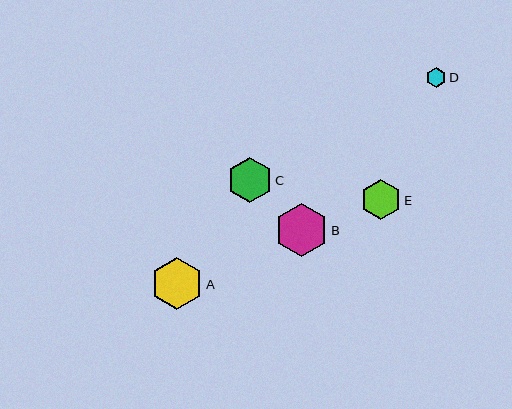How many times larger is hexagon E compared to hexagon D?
Hexagon E is approximately 2.0 times the size of hexagon D.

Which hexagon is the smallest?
Hexagon D is the smallest with a size of approximately 20 pixels.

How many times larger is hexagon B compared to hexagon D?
Hexagon B is approximately 2.7 times the size of hexagon D.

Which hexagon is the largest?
Hexagon B is the largest with a size of approximately 54 pixels.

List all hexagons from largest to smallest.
From largest to smallest: B, A, C, E, D.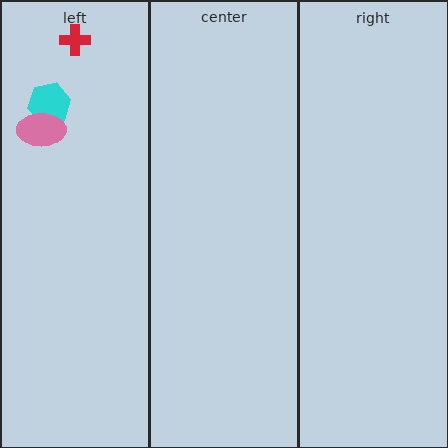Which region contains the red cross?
The left region.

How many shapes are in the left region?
3.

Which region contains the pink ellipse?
The left region.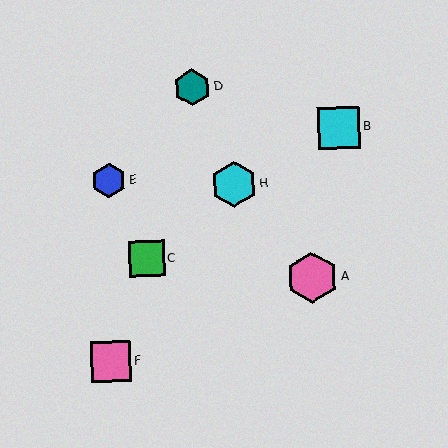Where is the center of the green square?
The center of the green square is at (147, 259).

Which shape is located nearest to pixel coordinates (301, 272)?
The pink hexagon (labeled A) at (312, 278) is nearest to that location.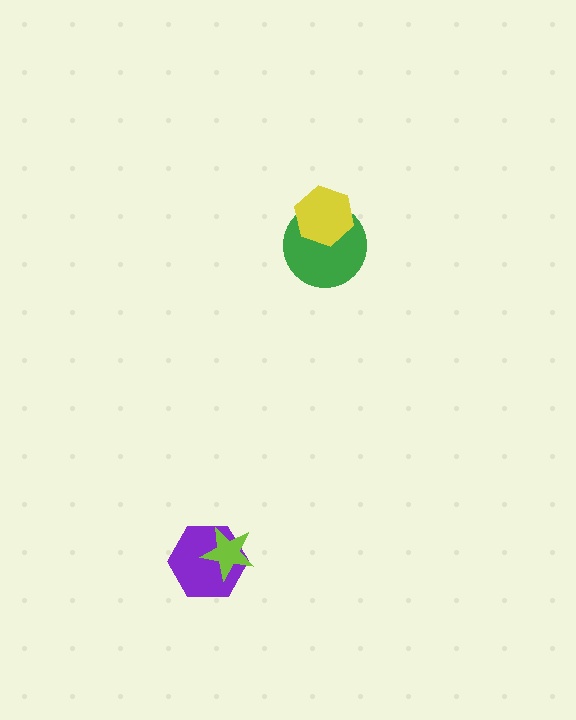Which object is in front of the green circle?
The yellow hexagon is in front of the green circle.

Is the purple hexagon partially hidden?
Yes, it is partially covered by another shape.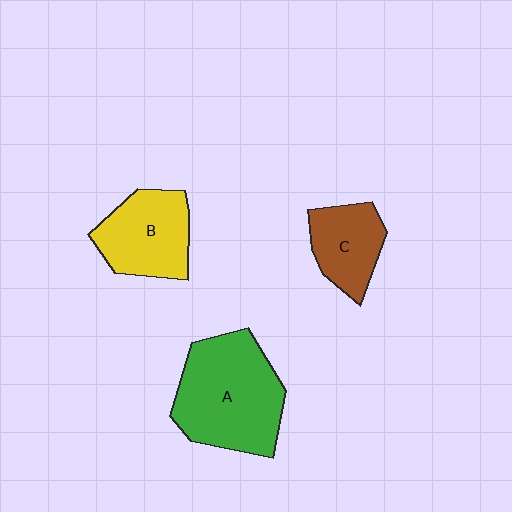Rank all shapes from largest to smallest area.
From largest to smallest: A (green), B (yellow), C (brown).